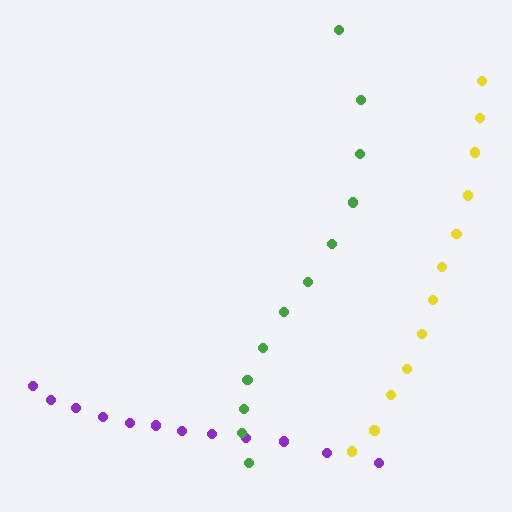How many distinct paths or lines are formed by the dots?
There are 3 distinct paths.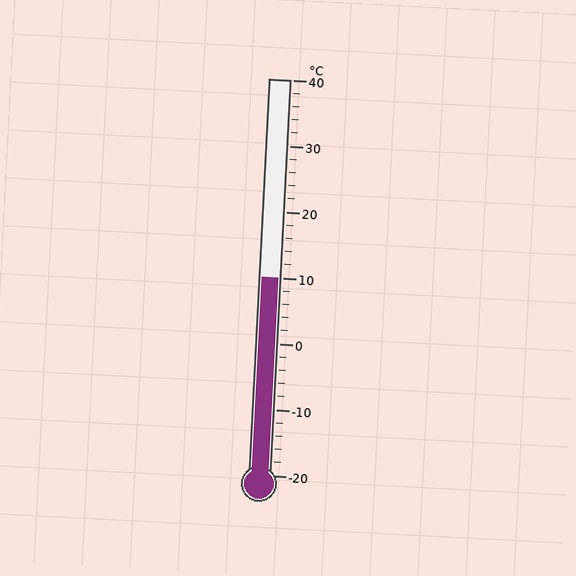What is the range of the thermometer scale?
The thermometer scale ranges from -20°C to 40°C.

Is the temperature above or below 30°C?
The temperature is below 30°C.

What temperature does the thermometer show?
The thermometer shows approximately 10°C.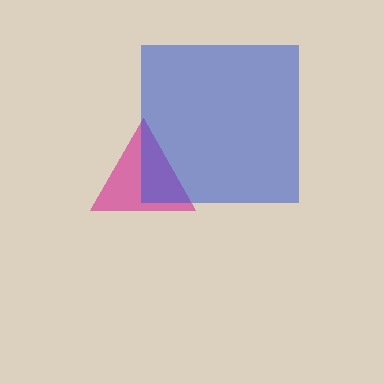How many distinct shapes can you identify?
There are 2 distinct shapes: a magenta triangle, a blue square.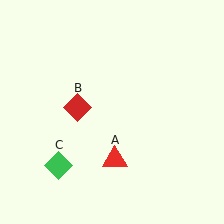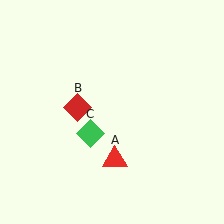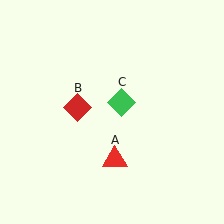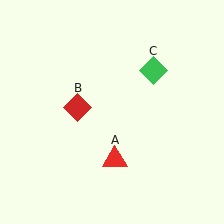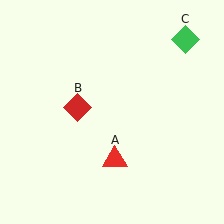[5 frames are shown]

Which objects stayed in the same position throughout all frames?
Red triangle (object A) and red diamond (object B) remained stationary.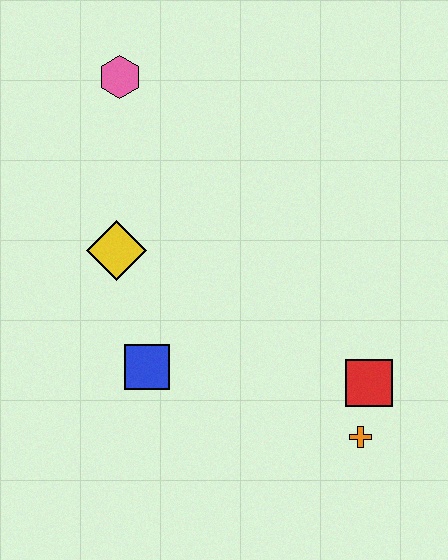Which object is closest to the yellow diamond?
The blue square is closest to the yellow diamond.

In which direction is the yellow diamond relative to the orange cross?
The yellow diamond is to the left of the orange cross.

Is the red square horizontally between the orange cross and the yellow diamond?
No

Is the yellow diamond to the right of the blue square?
No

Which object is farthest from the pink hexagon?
The orange cross is farthest from the pink hexagon.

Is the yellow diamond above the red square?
Yes